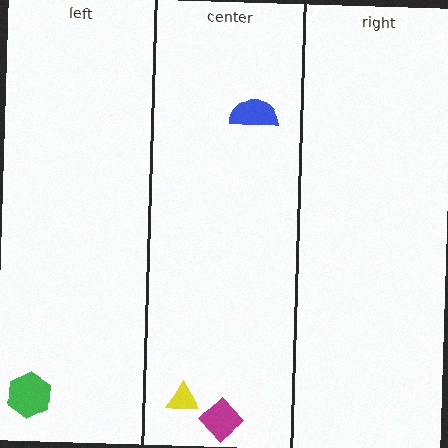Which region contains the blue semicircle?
The center region.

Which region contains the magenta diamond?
The center region.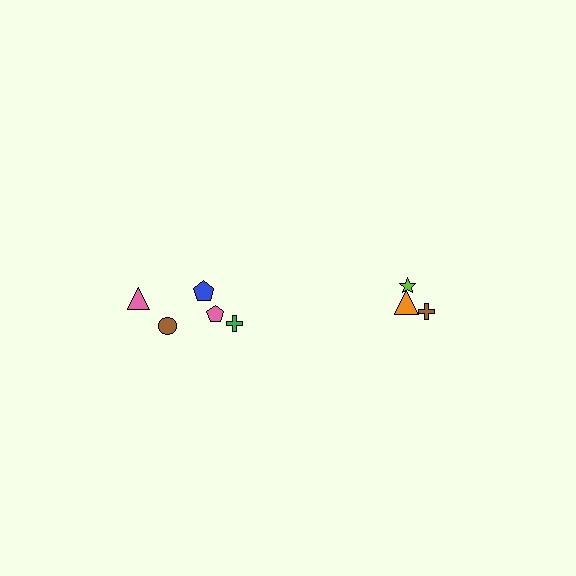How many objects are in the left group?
There are 5 objects.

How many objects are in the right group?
There are 3 objects.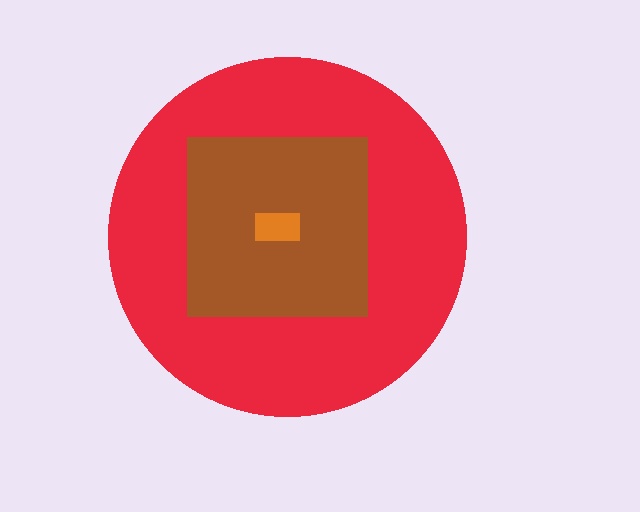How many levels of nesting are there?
3.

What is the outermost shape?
The red circle.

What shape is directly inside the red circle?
The brown square.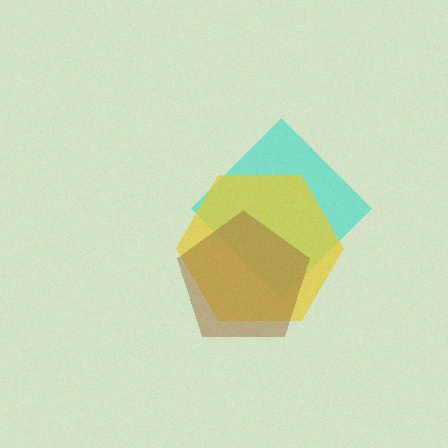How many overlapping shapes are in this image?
There are 3 overlapping shapes in the image.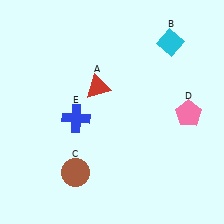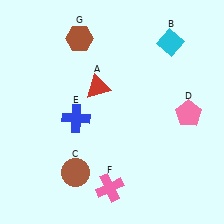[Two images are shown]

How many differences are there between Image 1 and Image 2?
There are 2 differences between the two images.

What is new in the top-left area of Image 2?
A brown hexagon (G) was added in the top-left area of Image 2.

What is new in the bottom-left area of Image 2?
A pink cross (F) was added in the bottom-left area of Image 2.